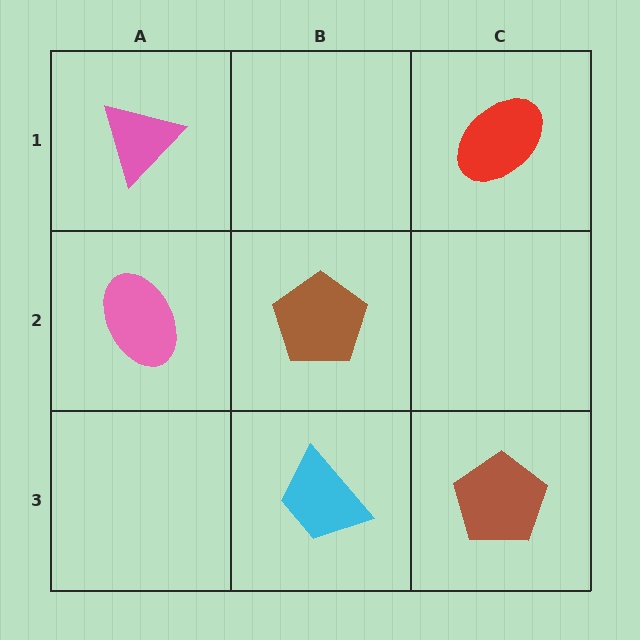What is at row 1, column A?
A pink triangle.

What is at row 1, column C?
A red ellipse.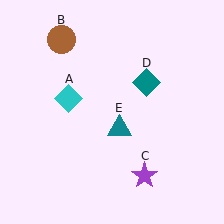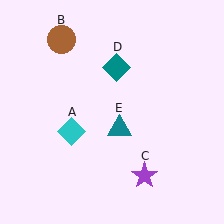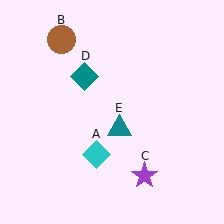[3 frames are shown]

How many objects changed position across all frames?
2 objects changed position: cyan diamond (object A), teal diamond (object D).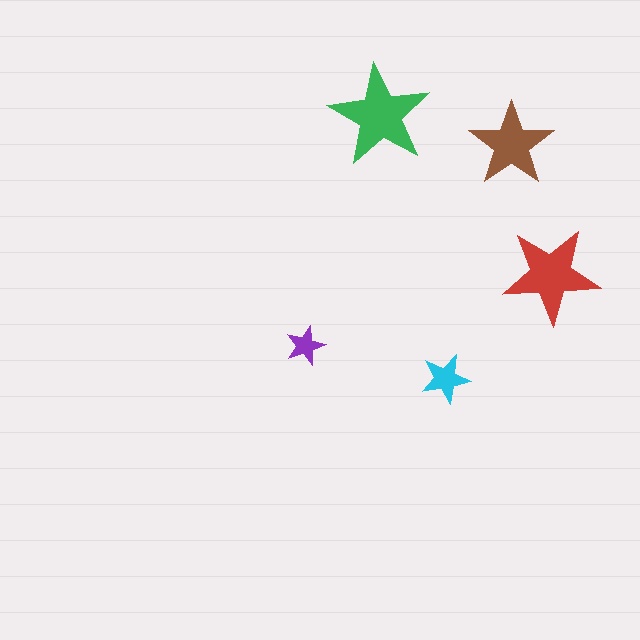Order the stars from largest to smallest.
the green one, the red one, the brown one, the cyan one, the purple one.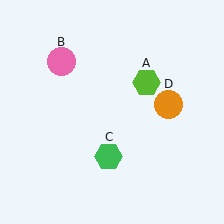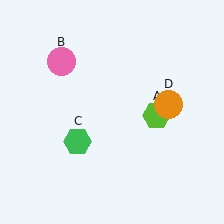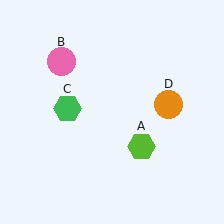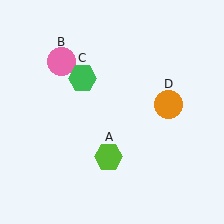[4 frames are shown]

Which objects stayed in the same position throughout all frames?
Pink circle (object B) and orange circle (object D) remained stationary.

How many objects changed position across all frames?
2 objects changed position: lime hexagon (object A), green hexagon (object C).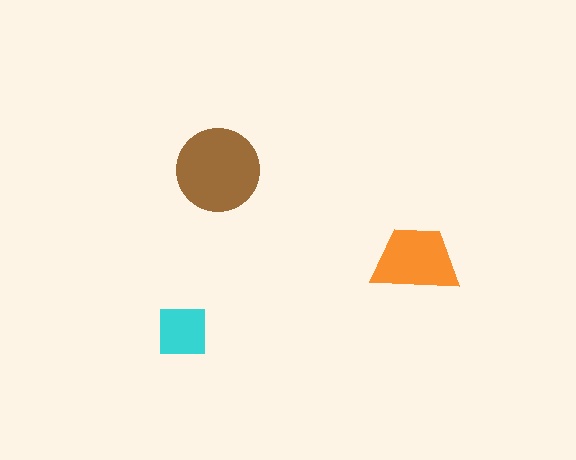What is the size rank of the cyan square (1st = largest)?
3rd.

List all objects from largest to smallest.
The brown circle, the orange trapezoid, the cyan square.